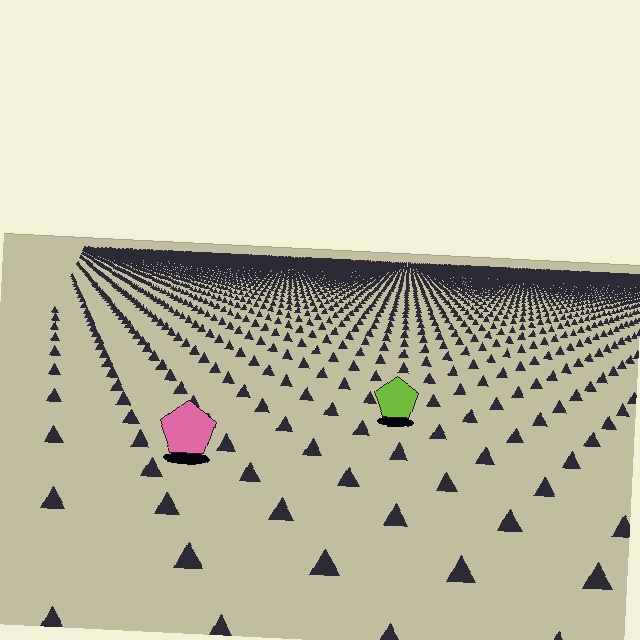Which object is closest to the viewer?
The pink pentagon is closest. The texture marks near it are larger and more spread out.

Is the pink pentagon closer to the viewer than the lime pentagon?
Yes. The pink pentagon is closer — you can tell from the texture gradient: the ground texture is coarser near it.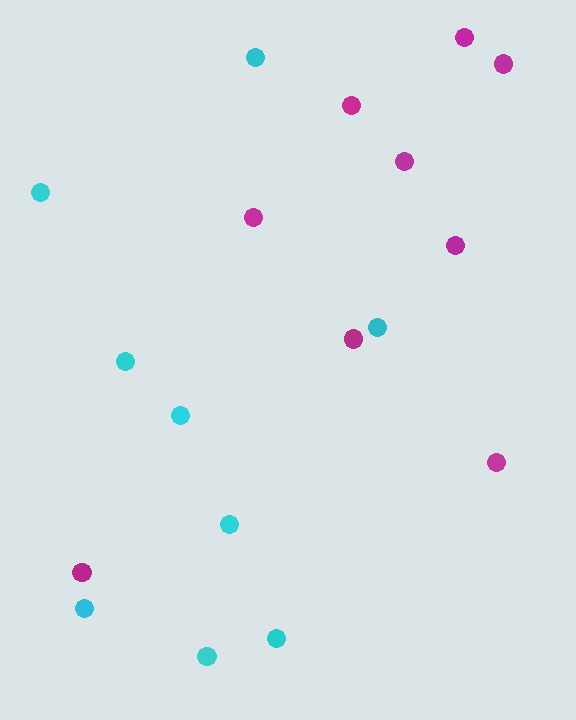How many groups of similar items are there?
There are 2 groups: one group of cyan circles (9) and one group of magenta circles (9).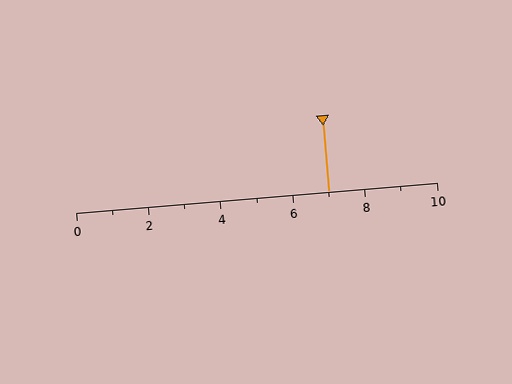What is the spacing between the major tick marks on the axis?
The major ticks are spaced 2 apart.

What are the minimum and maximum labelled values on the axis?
The axis runs from 0 to 10.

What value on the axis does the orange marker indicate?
The marker indicates approximately 7.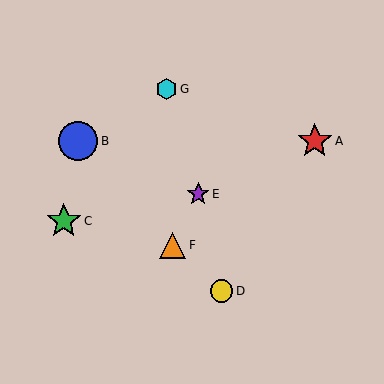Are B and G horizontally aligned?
No, B is at y≈141 and G is at y≈89.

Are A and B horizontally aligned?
Yes, both are at y≈141.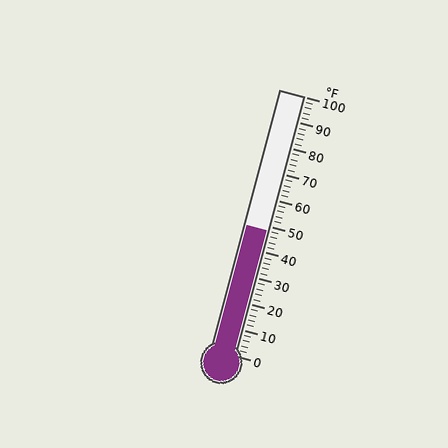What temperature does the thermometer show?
The thermometer shows approximately 48°F.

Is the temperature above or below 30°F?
The temperature is above 30°F.